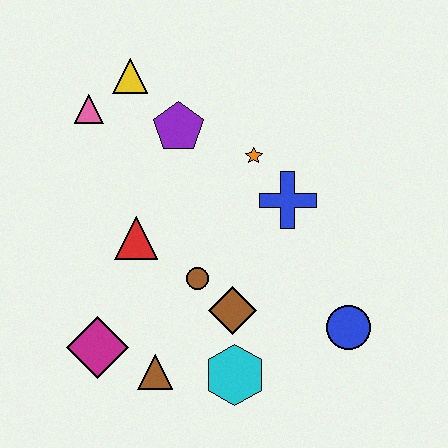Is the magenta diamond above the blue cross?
No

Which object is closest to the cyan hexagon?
The brown diamond is closest to the cyan hexagon.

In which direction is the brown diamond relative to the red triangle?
The brown diamond is to the right of the red triangle.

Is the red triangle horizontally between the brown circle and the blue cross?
No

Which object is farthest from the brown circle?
The yellow triangle is farthest from the brown circle.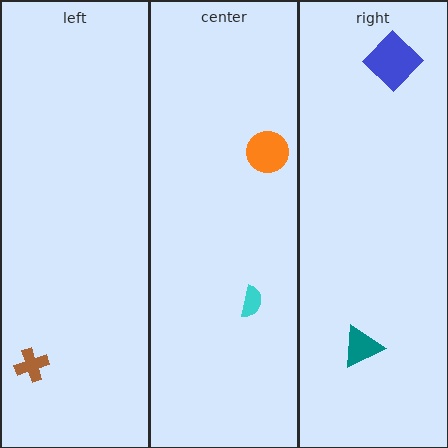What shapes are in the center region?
The orange circle, the cyan semicircle.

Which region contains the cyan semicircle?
The center region.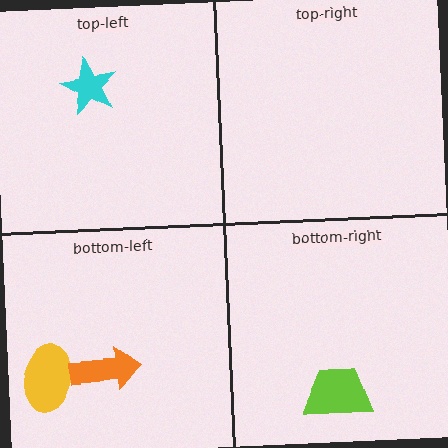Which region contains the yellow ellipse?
The bottom-left region.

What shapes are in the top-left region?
The cyan star.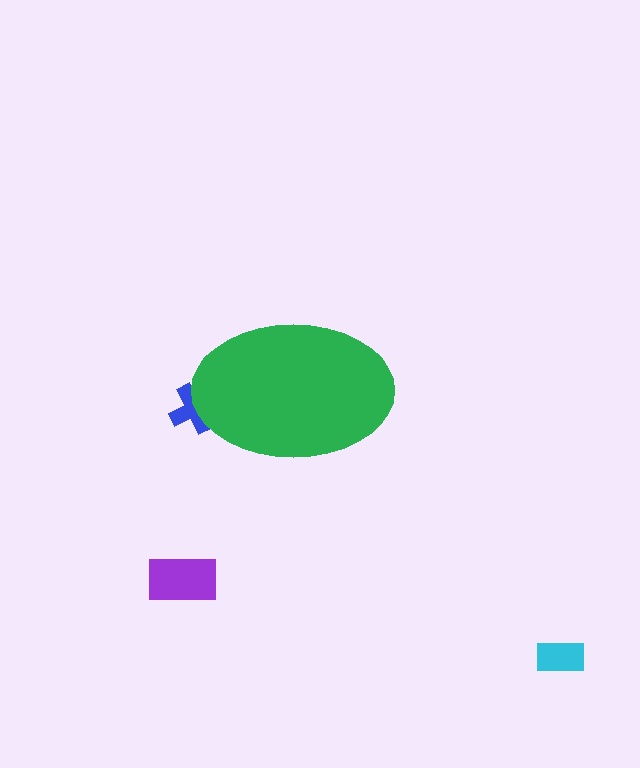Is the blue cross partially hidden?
Yes, the blue cross is partially hidden behind the green ellipse.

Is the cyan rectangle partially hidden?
No, the cyan rectangle is fully visible.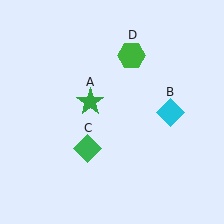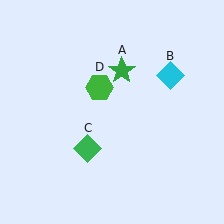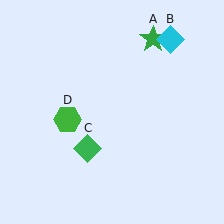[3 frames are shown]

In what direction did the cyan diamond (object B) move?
The cyan diamond (object B) moved up.